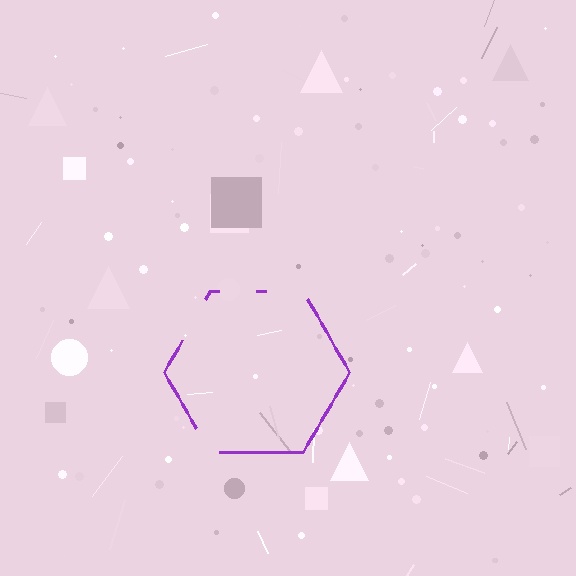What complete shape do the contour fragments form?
The contour fragments form a hexagon.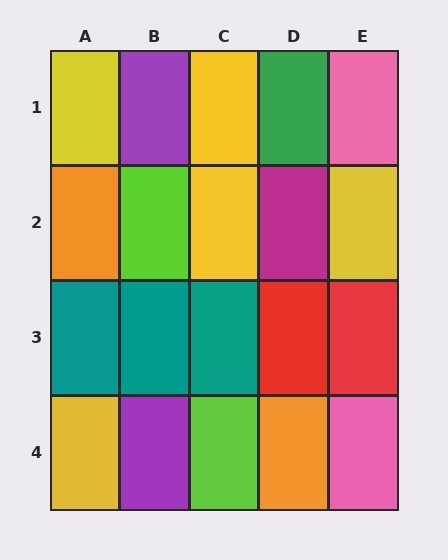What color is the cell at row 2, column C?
Yellow.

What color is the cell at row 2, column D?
Magenta.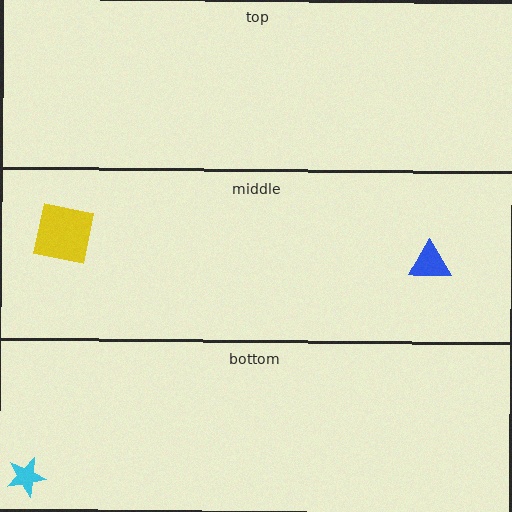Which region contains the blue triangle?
The middle region.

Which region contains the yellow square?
The middle region.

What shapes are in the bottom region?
The cyan star.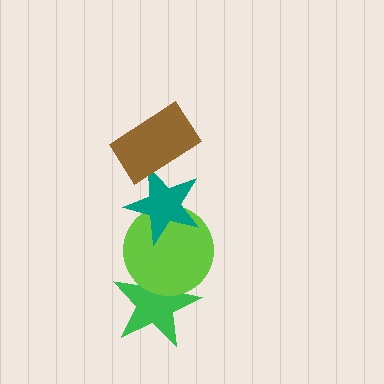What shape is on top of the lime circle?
The teal star is on top of the lime circle.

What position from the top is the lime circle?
The lime circle is 3rd from the top.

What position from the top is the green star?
The green star is 4th from the top.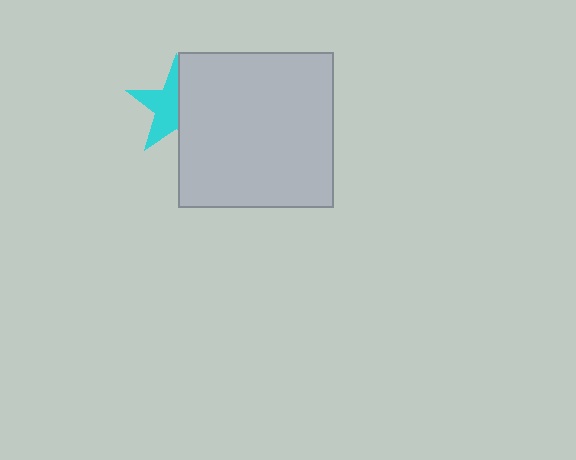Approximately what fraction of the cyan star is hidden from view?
Roughly 48% of the cyan star is hidden behind the light gray square.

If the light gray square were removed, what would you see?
You would see the complete cyan star.